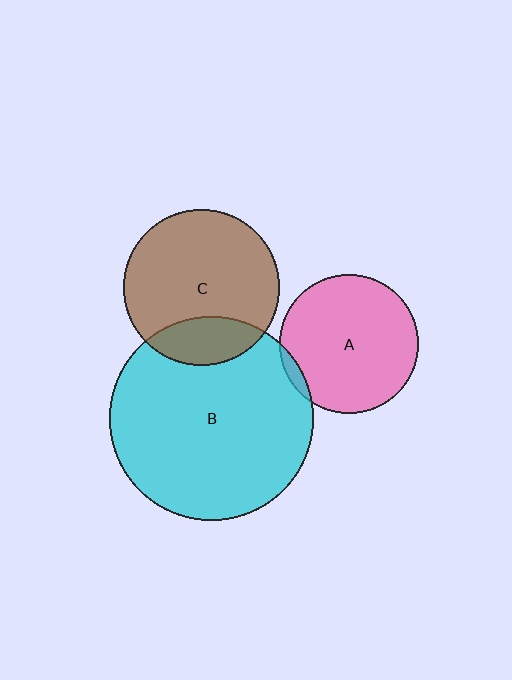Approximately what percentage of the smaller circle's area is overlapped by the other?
Approximately 20%.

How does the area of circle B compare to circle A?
Approximately 2.2 times.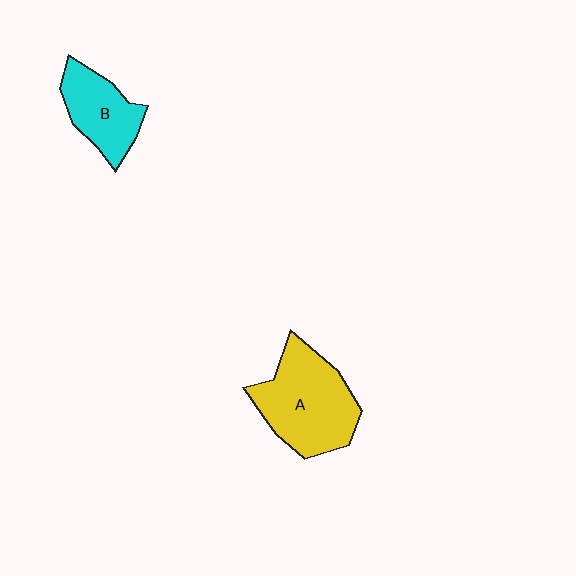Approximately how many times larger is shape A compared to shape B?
Approximately 1.6 times.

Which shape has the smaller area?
Shape B (cyan).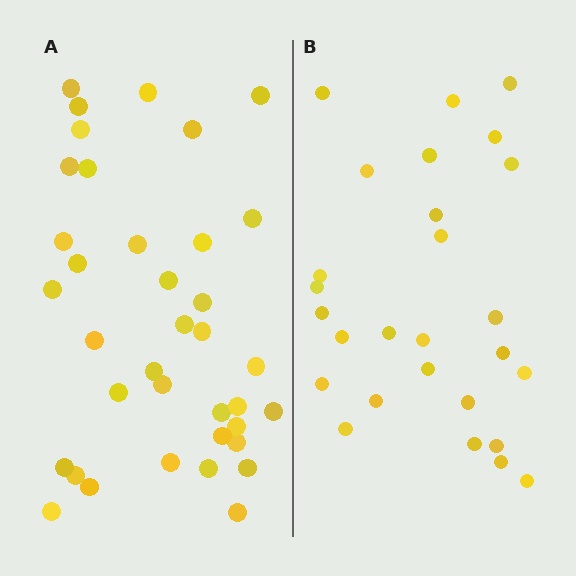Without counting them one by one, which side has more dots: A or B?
Region A (the left region) has more dots.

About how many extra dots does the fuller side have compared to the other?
Region A has roughly 10 or so more dots than region B.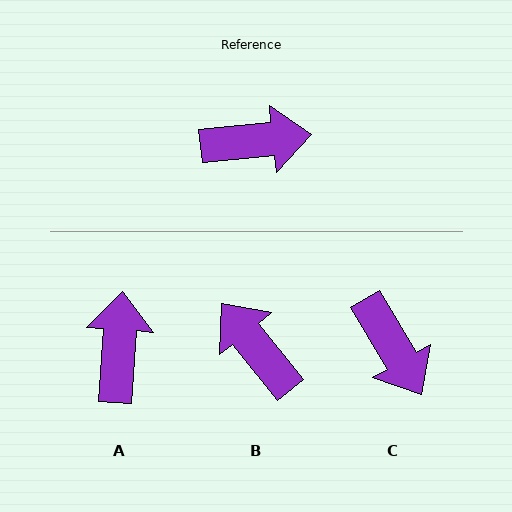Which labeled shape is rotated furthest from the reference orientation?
B, about 123 degrees away.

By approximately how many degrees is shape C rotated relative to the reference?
Approximately 65 degrees clockwise.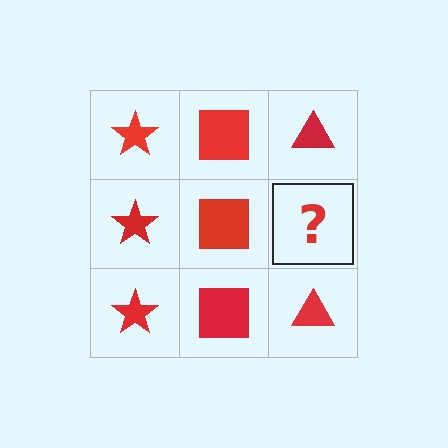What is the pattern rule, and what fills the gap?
The rule is that each column has a consistent shape. The gap should be filled with a red triangle.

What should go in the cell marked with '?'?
The missing cell should contain a red triangle.